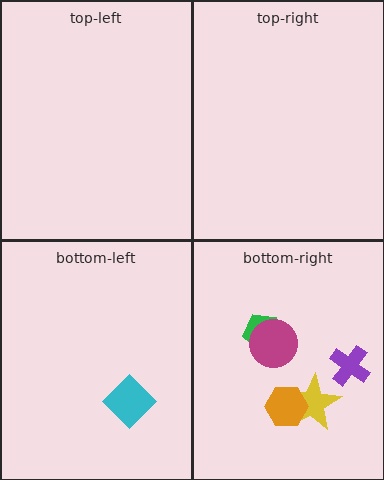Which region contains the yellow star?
The bottom-right region.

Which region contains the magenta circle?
The bottom-right region.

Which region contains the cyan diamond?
The bottom-left region.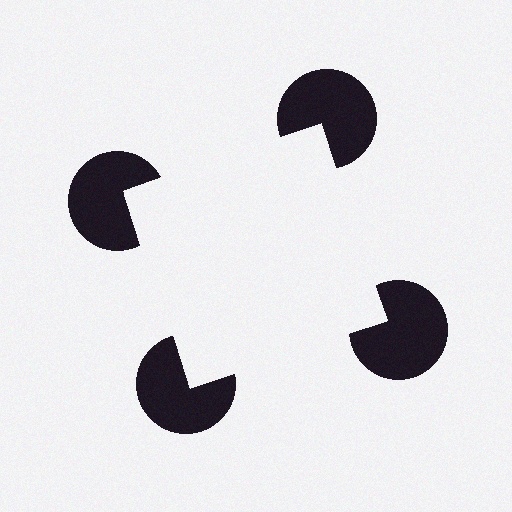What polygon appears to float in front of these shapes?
An illusory square — its edges are inferred from the aligned wedge cuts in the pac-man discs, not physically drawn.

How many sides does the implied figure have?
4 sides.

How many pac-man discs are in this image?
There are 4 — one at each vertex of the illusory square.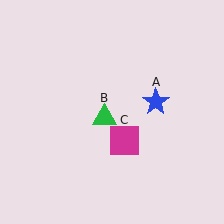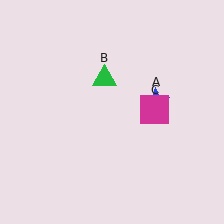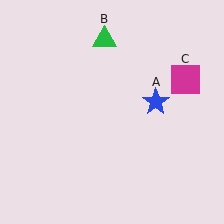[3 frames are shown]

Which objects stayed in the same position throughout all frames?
Blue star (object A) remained stationary.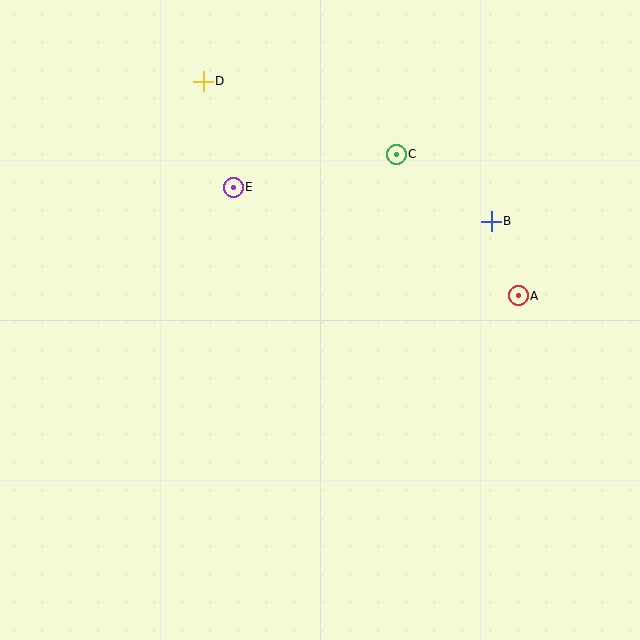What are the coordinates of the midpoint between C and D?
The midpoint between C and D is at (300, 118).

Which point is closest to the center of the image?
Point E at (233, 187) is closest to the center.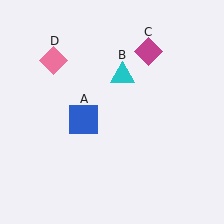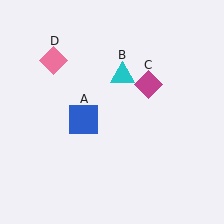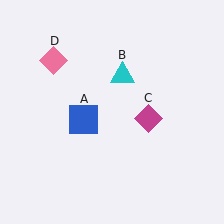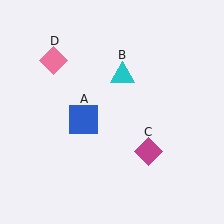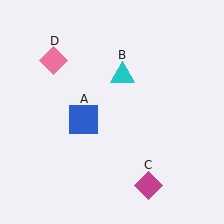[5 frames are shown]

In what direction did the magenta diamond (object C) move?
The magenta diamond (object C) moved down.